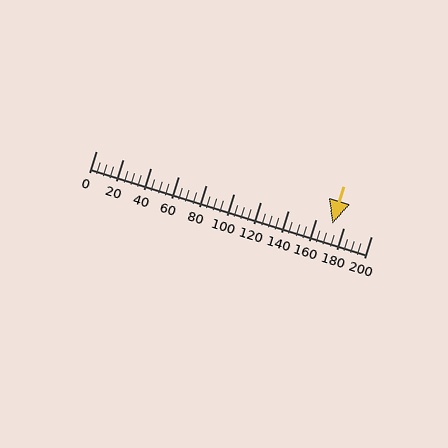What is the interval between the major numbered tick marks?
The major tick marks are spaced 20 units apart.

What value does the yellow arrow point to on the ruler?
The yellow arrow points to approximately 172.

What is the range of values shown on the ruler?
The ruler shows values from 0 to 200.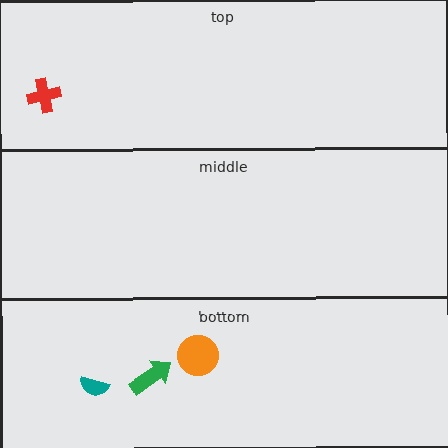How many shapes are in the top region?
1.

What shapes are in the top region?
The red cross.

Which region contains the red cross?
The top region.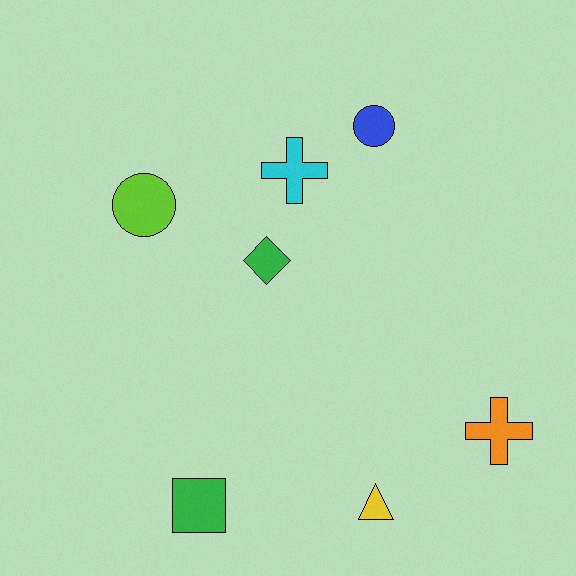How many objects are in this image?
There are 7 objects.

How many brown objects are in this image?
There are no brown objects.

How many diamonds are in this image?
There is 1 diamond.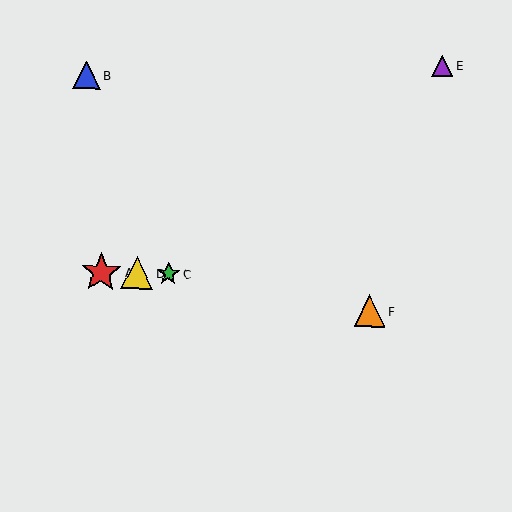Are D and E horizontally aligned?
No, D is at y≈273 and E is at y≈66.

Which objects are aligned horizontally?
Objects A, C, D are aligned horizontally.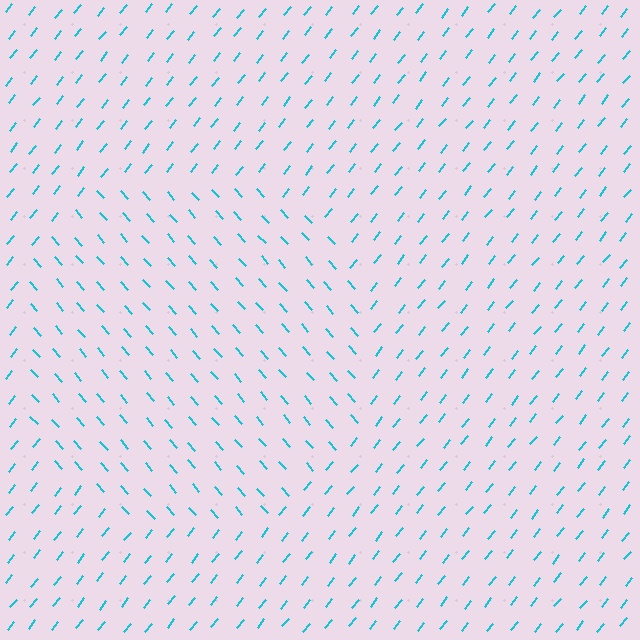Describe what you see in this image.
The image is filled with small cyan line segments. A circle region in the image has lines oriented differently from the surrounding lines, creating a visible texture boundary.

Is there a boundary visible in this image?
Yes, there is a texture boundary formed by a change in line orientation.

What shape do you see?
I see a circle.